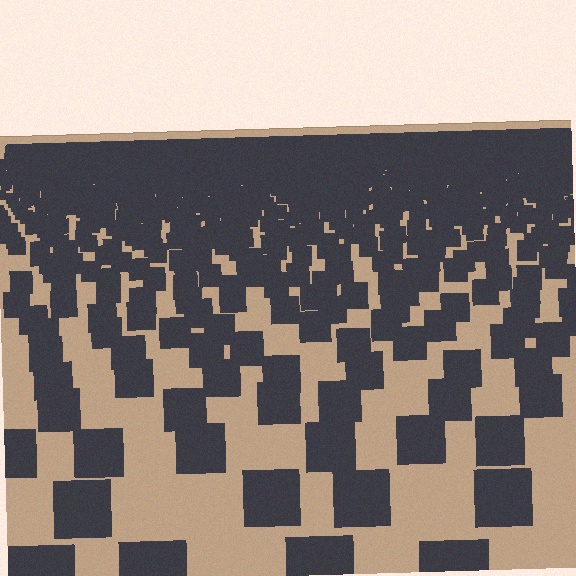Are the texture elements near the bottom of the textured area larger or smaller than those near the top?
Larger. Near the bottom, elements are closer to the viewer and appear at a bigger on-screen size.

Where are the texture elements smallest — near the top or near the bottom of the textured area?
Near the top.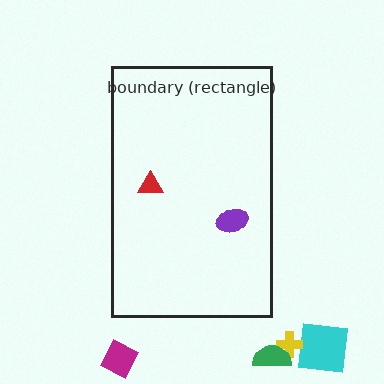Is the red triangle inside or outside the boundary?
Inside.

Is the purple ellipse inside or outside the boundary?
Inside.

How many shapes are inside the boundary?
2 inside, 4 outside.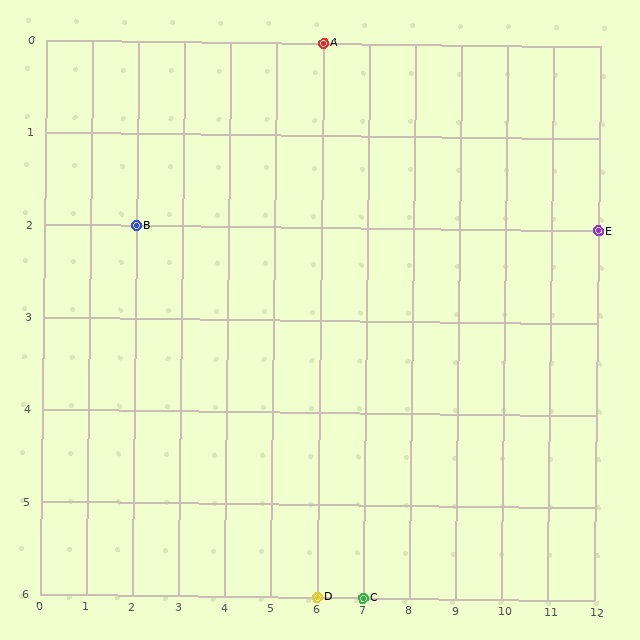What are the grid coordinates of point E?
Point E is at grid coordinates (12, 2).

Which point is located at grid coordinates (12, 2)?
Point E is at (12, 2).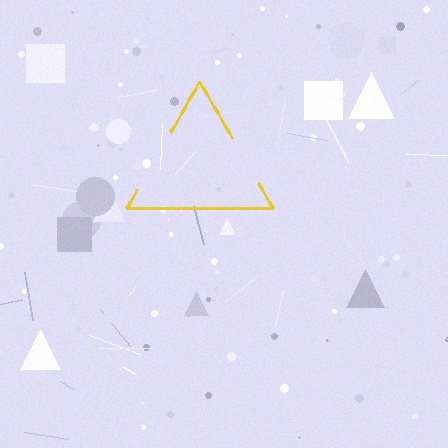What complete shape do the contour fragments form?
The contour fragments form a triangle.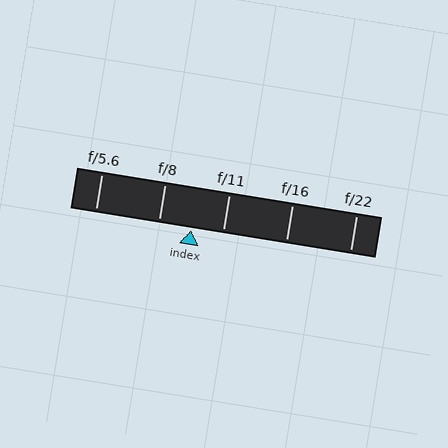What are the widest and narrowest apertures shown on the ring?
The widest aperture shown is f/5.6 and the narrowest is f/22.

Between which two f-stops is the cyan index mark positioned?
The index mark is between f/8 and f/11.